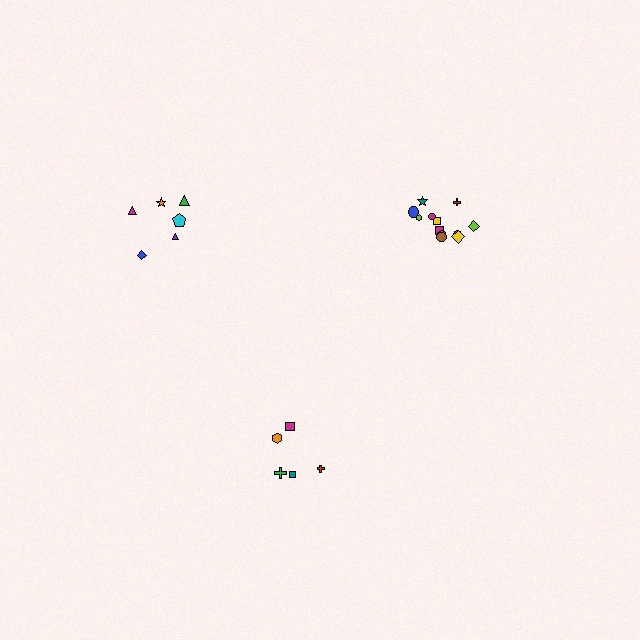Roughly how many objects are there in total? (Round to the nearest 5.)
Roughly 25 objects in total.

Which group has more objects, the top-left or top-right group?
The top-right group.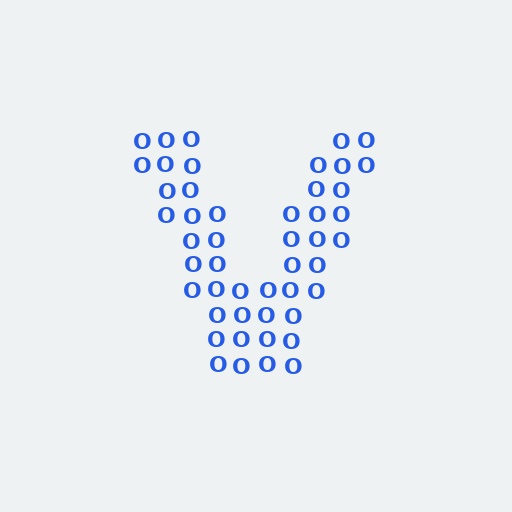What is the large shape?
The large shape is the letter V.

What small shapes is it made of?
It is made of small letter O's.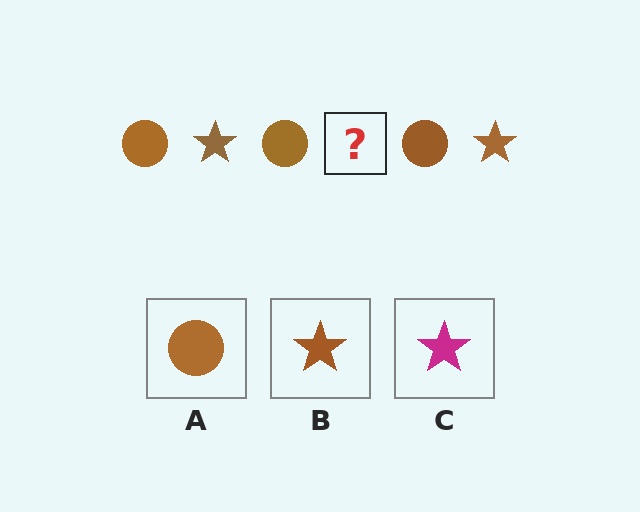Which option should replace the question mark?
Option B.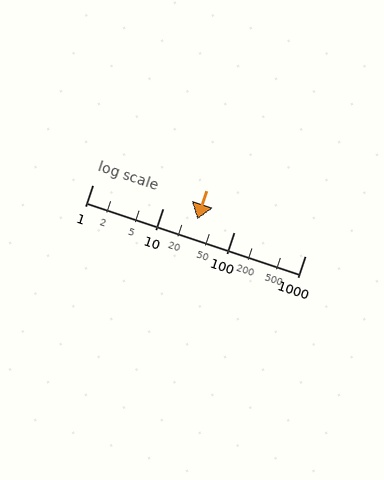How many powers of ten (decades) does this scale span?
The scale spans 3 decades, from 1 to 1000.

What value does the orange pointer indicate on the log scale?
The pointer indicates approximately 30.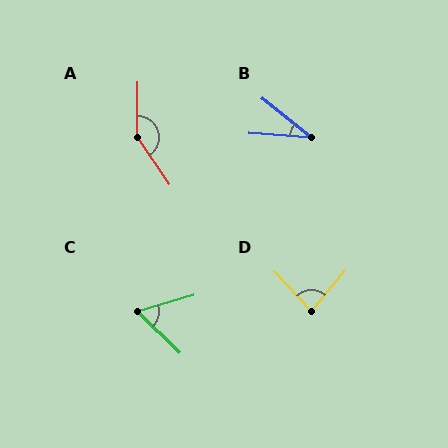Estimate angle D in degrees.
Approximately 82 degrees.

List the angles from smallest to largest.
B (34°), C (61°), D (82°), A (145°).